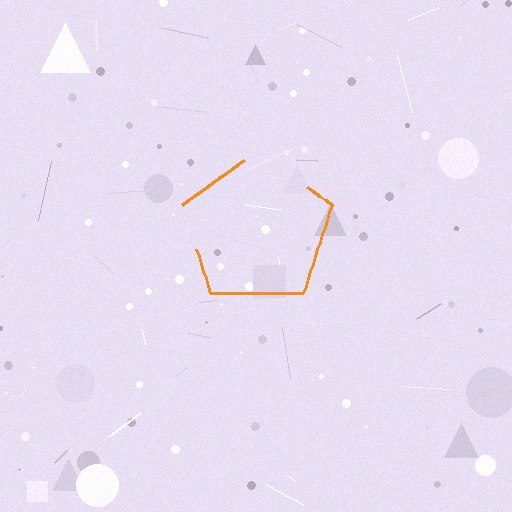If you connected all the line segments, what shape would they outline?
They would outline a pentagon.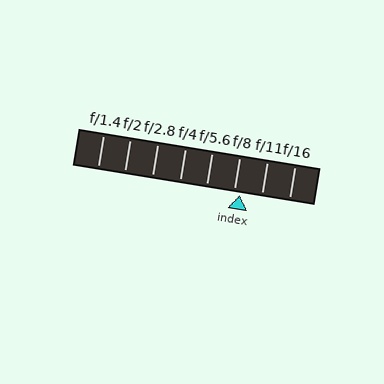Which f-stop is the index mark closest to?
The index mark is closest to f/8.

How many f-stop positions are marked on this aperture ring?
There are 8 f-stop positions marked.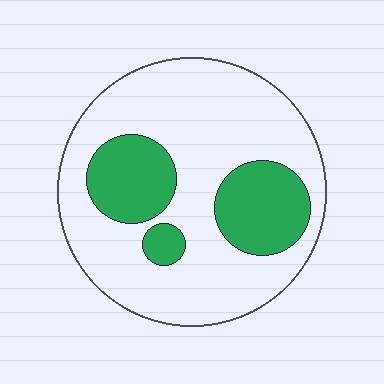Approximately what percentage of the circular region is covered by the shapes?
Approximately 25%.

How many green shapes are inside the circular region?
3.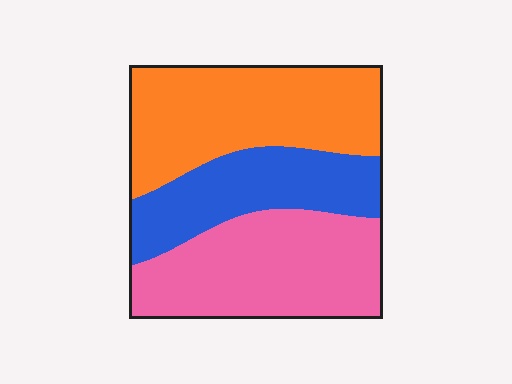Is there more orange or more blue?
Orange.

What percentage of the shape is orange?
Orange takes up about three eighths (3/8) of the shape.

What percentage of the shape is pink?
Pink covers around 35% of the shape.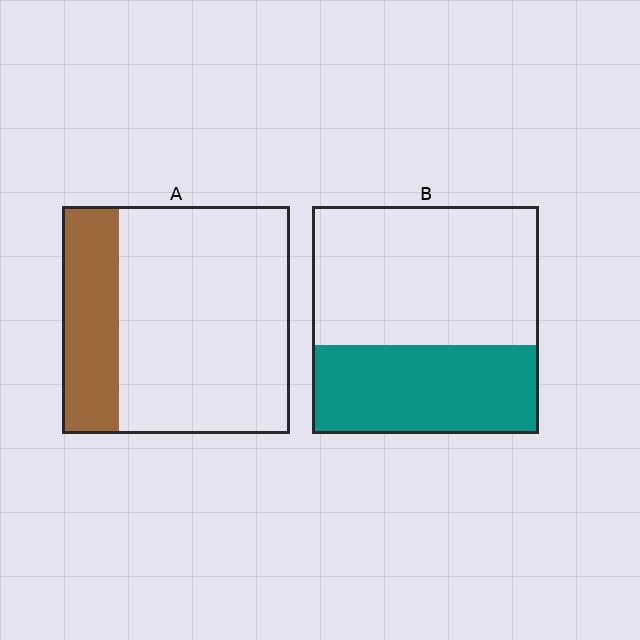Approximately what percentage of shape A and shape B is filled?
A is approximately 25% and B is approximately 40%.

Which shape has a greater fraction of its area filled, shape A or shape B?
Shape B.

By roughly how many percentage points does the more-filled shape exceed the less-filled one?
By roughly 15 percentage points (B over A).